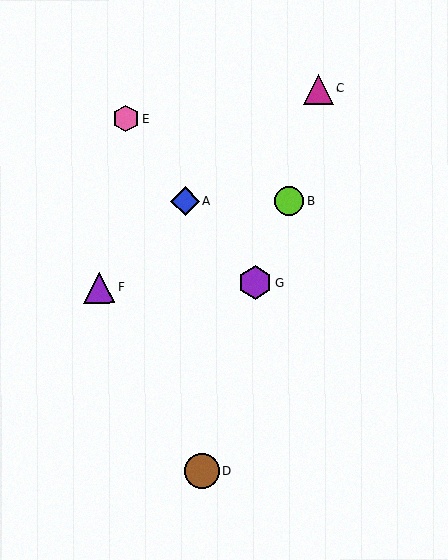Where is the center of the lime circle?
The center of the lime circle is at (289, 201).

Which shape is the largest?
The brown circle (labeled D) is the largest.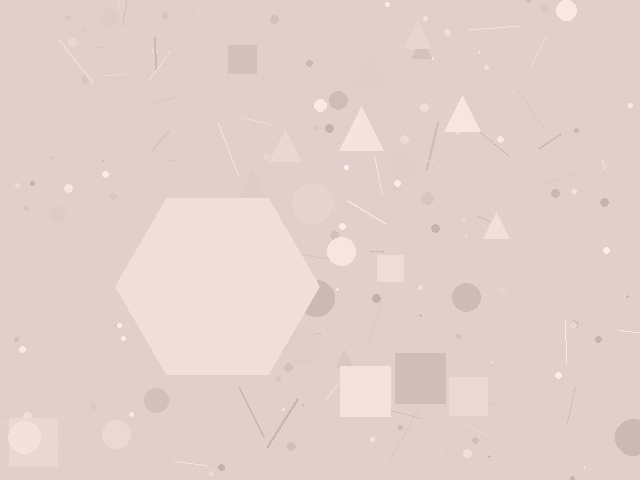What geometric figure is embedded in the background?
A hexagon is embedded in the background.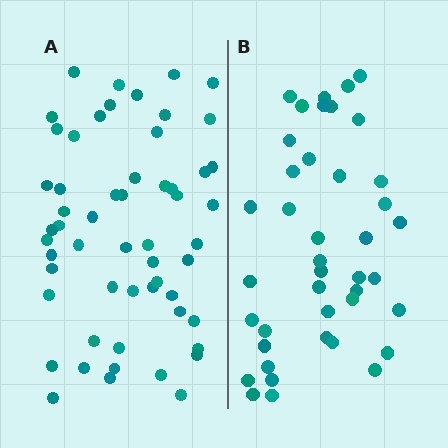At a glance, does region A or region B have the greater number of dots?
Region A (the left region) has more dots.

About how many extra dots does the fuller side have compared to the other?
Region A has approximately 15 more dots than region B.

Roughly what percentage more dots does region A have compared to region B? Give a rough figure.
About 35% more.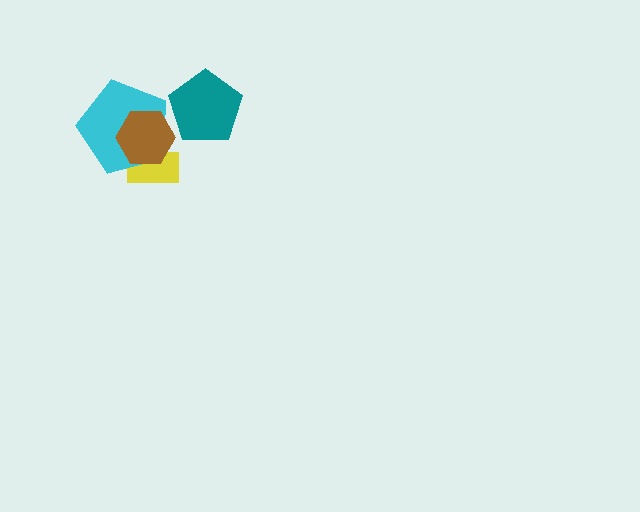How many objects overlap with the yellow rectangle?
2 objects overlap with the yellow rectangle.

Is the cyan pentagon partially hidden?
Yes, it is partially covered by another shape.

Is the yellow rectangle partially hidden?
Yes, it is partially covered by another shape.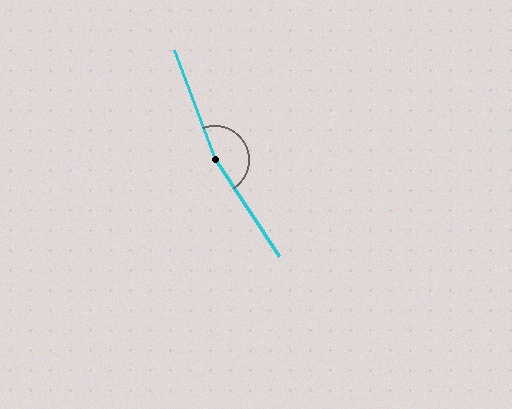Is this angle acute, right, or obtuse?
It is obtuse.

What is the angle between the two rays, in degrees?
Approximately 167 degrees.